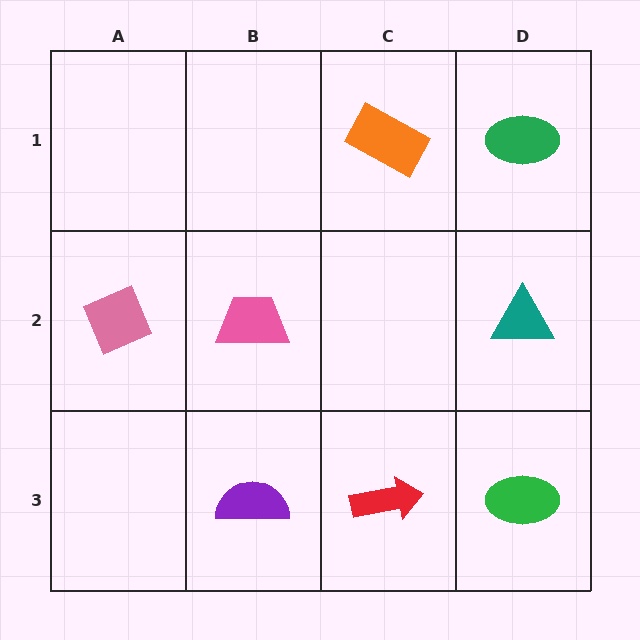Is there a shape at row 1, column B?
No, that cell is empty.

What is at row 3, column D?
A green ellipse.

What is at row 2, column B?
A pink trapezoid.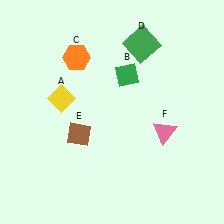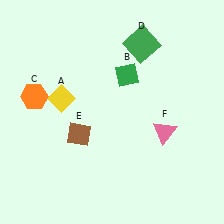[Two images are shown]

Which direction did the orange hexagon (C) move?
The orange hexagon (C) moved left.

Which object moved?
The orange hexagon (C) moved left.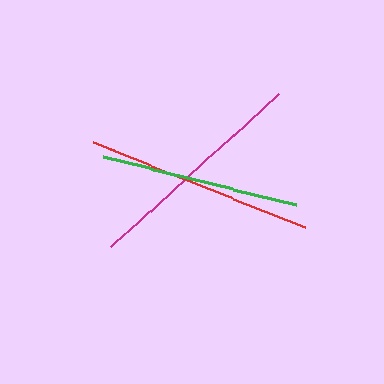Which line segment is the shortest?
The green line is the shortest at approximately 198 pixels.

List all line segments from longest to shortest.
From longest to shortest: red, magenta, green.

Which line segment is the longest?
The red line is the longest at approximately 229 pixels.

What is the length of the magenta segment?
The magenta segment is approximately 227 pixels long.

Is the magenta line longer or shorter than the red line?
The red line is longer than the magenta line.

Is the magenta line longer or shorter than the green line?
The magenta line is longer than the green line.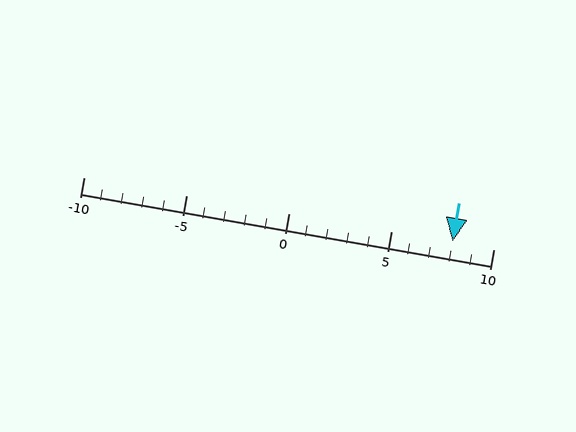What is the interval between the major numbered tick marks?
The major tick marks are spaced 5 units apart.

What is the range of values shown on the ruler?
The ruler shows values from -10 to 10.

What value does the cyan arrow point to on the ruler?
The cyan arrow points to approximately 8.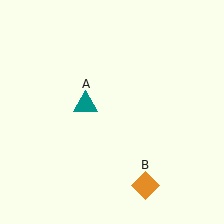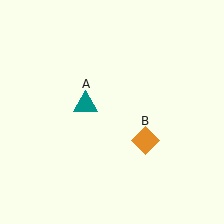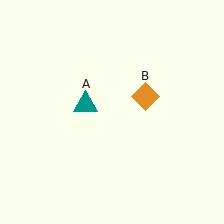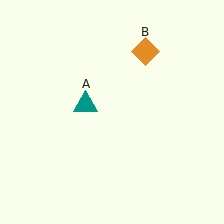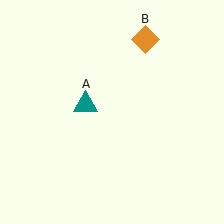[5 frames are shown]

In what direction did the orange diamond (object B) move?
The orange diamond (object B) moved up.